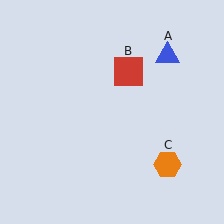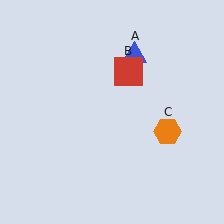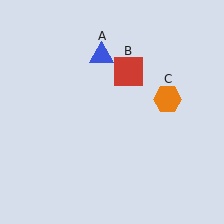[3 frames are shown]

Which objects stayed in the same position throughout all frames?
Red square (object B) remained stationary.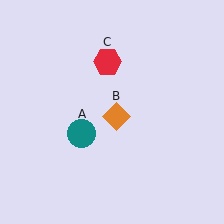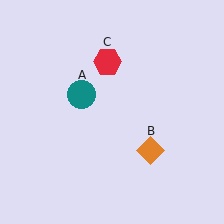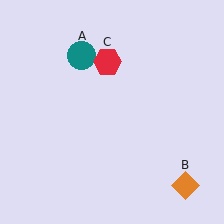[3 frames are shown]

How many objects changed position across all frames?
2 objects changed position: teal circle (object A), orange diamond (object B).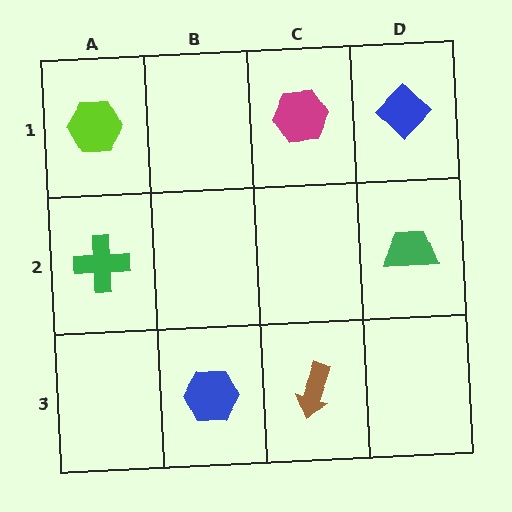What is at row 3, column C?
A brown arrow.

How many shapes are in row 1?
3 shapes.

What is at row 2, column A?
A green cross.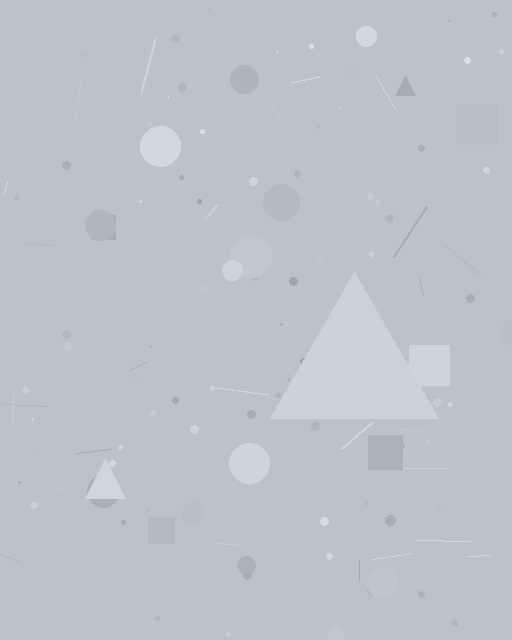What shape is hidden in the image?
A triangle is hidden in the image.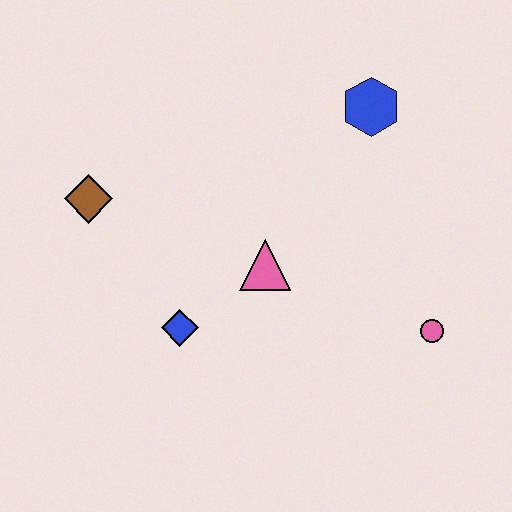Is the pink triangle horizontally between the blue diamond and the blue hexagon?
Yes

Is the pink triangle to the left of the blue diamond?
No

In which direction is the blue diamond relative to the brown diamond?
The blue diamond is below the brown diamond.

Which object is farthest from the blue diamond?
The blue hexagon is farthest from the blue diamond.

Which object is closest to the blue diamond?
The pink triangle is closest to the blue diamond.